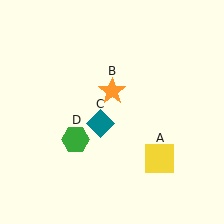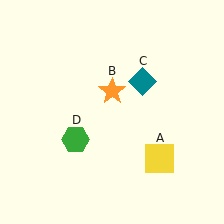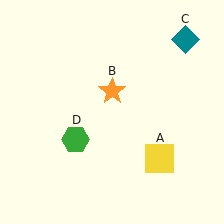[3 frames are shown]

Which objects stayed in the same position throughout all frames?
Yellow square (object A) and orange star (object B) and green hexagon (object D) remained stationary.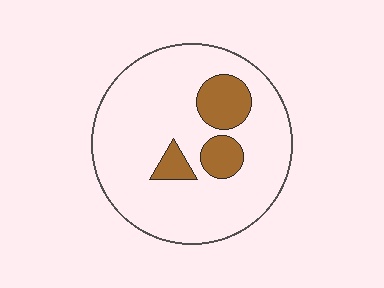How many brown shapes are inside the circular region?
3.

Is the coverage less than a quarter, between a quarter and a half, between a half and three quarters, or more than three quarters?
Less than a quarter.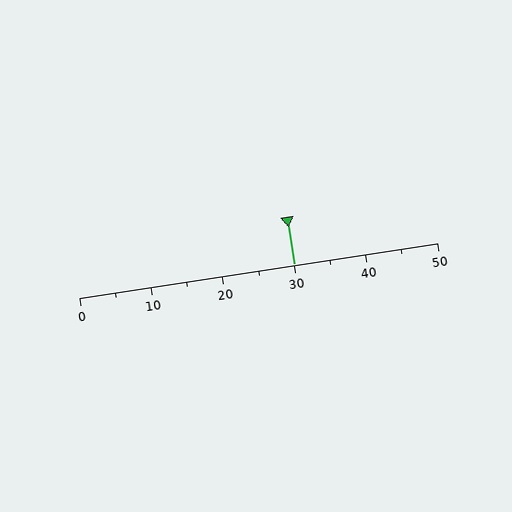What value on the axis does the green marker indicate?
The marker indicates approximately 30.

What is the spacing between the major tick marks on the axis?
The major ticks are spaced 10 apart.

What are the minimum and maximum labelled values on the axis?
The axis runs from 0 to 50.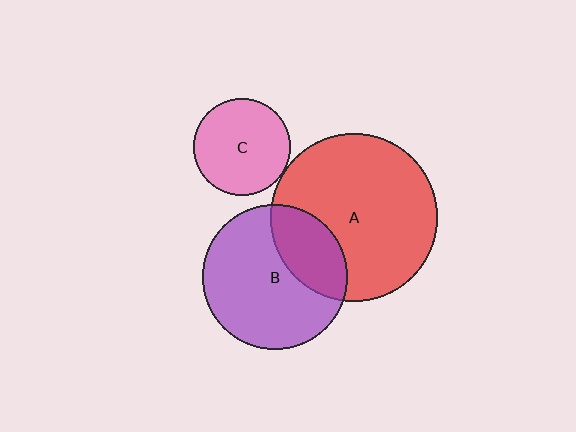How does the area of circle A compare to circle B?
Approximately 1.3 times.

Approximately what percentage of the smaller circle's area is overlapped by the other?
Approximately 30%.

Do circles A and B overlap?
Yes.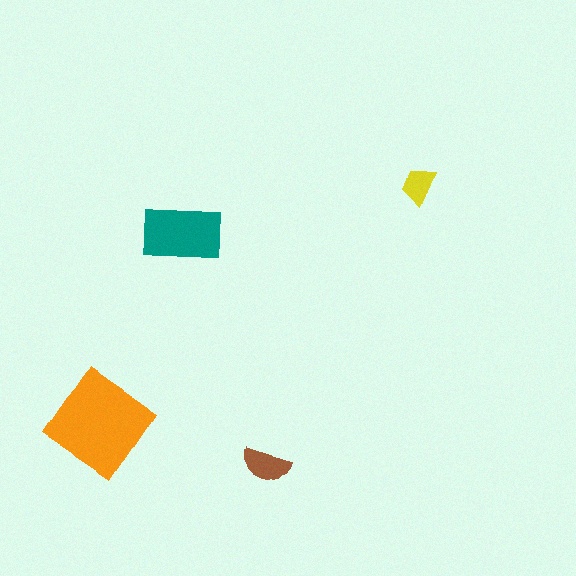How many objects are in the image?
There are 4 objects in the image.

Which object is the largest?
The orange diamond.